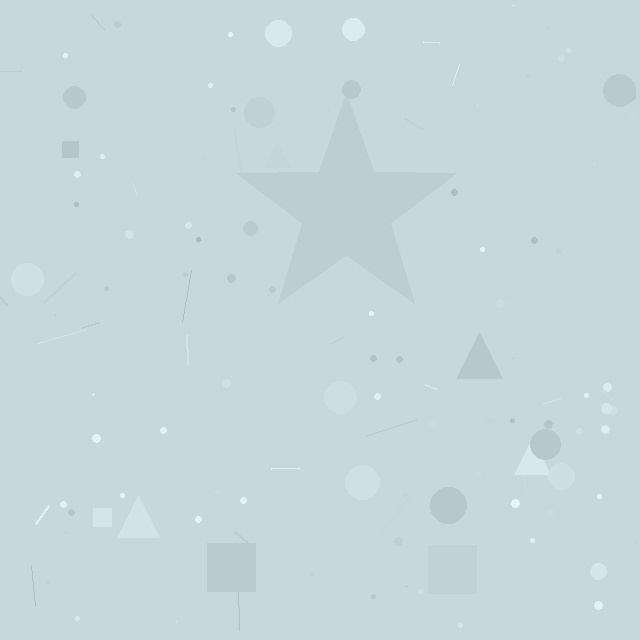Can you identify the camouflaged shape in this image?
The camouflaged shape is a star.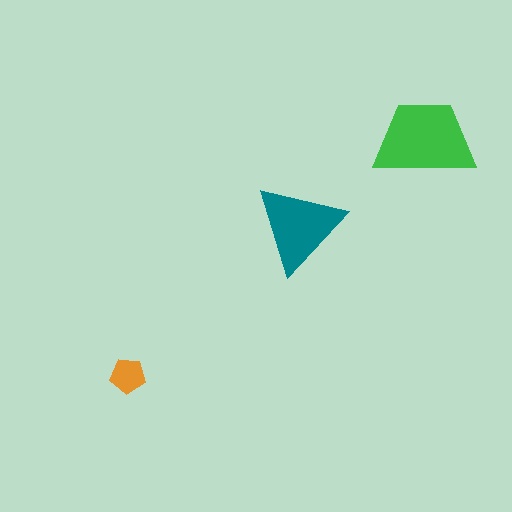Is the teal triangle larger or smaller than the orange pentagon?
Larger.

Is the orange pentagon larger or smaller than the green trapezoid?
Smaller.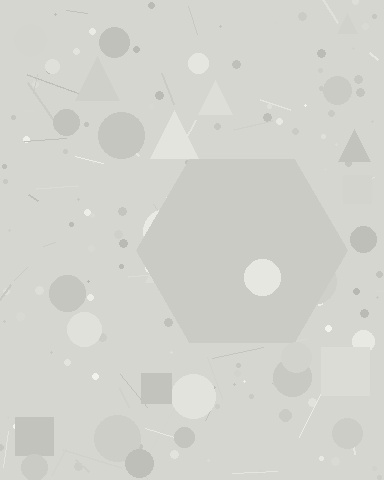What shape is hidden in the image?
A hexagon is hidden in the image.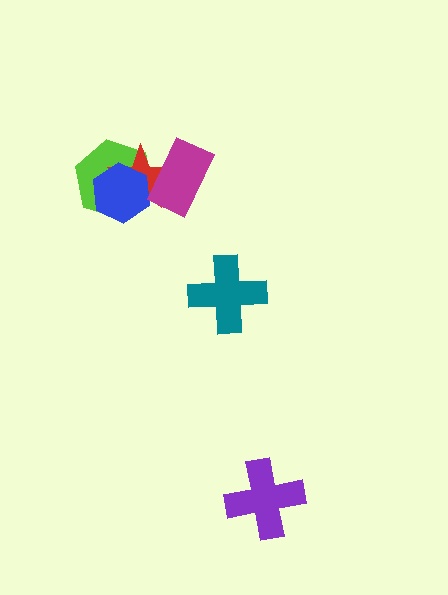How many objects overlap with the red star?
3 objects overlap with the red star.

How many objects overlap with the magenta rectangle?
2 objects overlap with the magenta rectangle.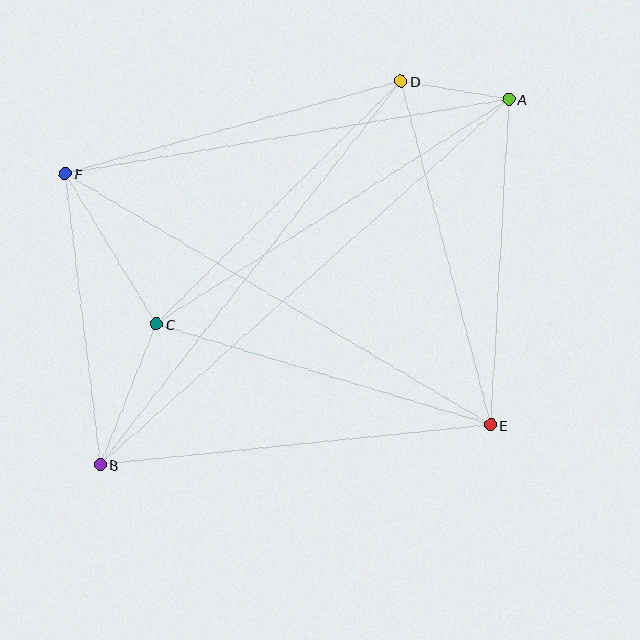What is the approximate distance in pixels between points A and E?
The distance between A and E is approximately 326 pixels.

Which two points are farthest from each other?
Points A and B are farthest from each other.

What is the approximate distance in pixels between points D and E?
The distance between D and E is approximately 355 pixels.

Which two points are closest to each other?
Points A and D are closest to each other.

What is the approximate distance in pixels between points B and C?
The distance between B and C is approximately 152 pixels.